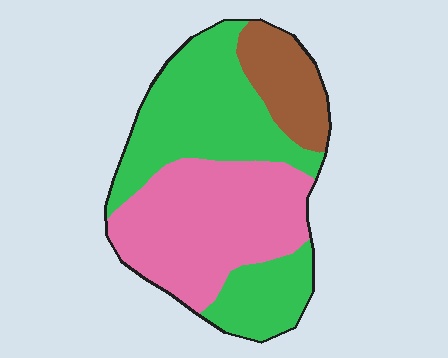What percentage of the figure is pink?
Pink covers about 40% of the figure.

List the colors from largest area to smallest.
From largest to smallest: green, pink, brown.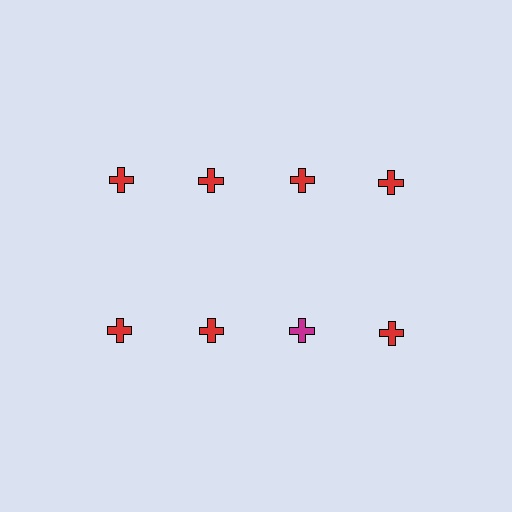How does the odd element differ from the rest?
It has a different color: magenta instead of red.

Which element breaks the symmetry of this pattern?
The magenta cross in the second row, center column breaks the symmetry. All other shapes are red crosses.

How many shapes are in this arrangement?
There are 8 shapes arranged in a grid pattern.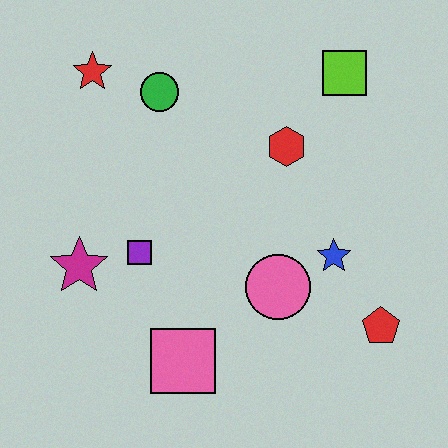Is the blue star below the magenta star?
No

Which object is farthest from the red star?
The red pentagon is farthest from the red star.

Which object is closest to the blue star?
The pink circle is closest to the blue star.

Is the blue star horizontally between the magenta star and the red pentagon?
Yes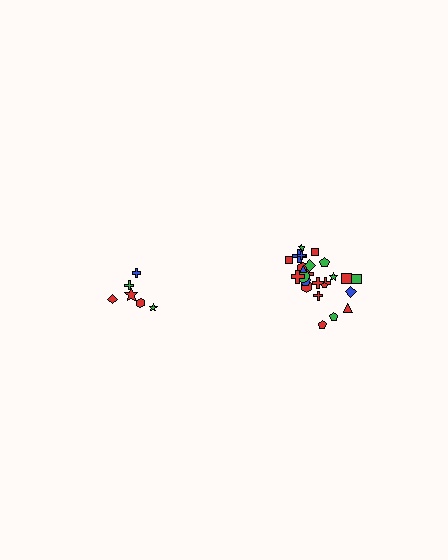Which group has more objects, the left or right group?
The right group.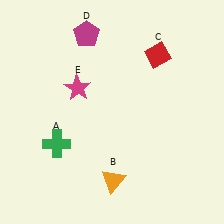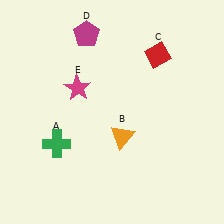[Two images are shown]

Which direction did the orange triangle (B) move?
The orange triangle (B) moved up.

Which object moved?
The orange triangle (B) moved up.